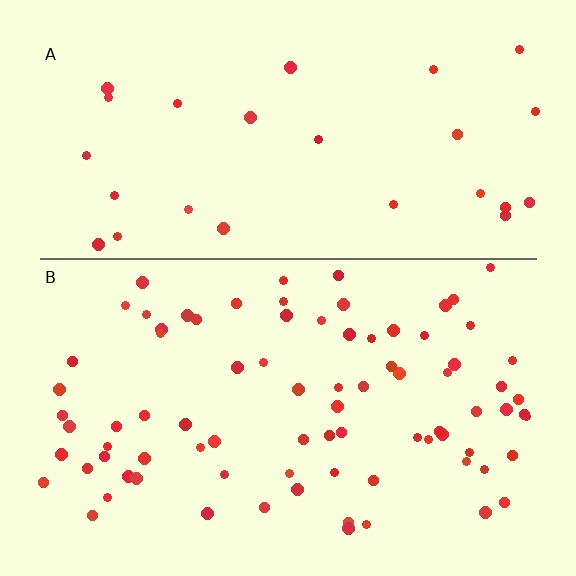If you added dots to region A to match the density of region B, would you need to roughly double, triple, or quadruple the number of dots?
Approximately triple.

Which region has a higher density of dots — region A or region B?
B (the bottom).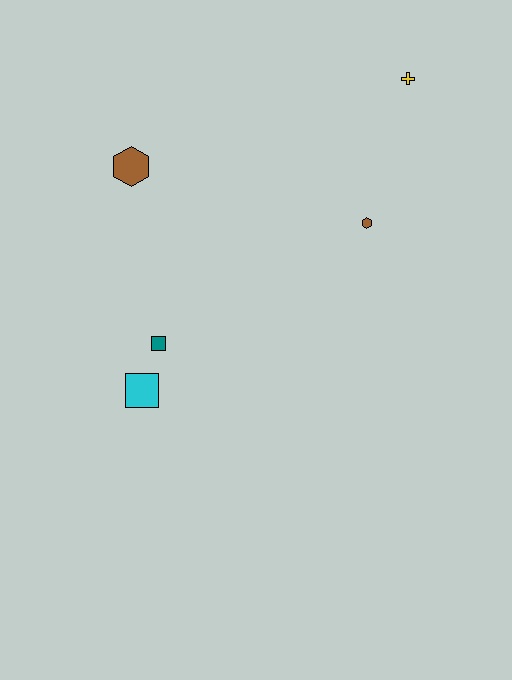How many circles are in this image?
There are no circles.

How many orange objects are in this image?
There are no orange objects.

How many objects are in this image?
There are 5 objects.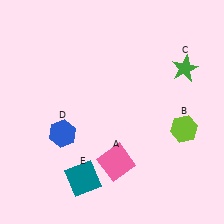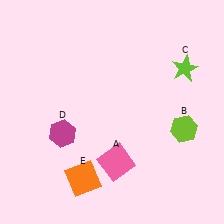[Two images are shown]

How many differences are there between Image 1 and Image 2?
There are 3 differences between the two images.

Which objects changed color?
C changed from green to lime. D changed from blue to magenta. E changed from teal to orange.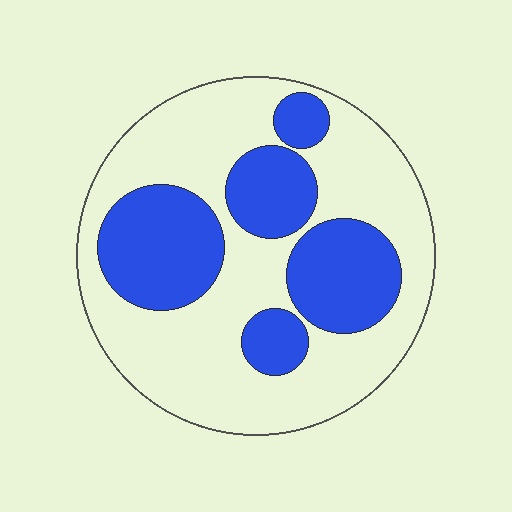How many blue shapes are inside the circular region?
5.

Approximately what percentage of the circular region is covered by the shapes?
Approximately 35%.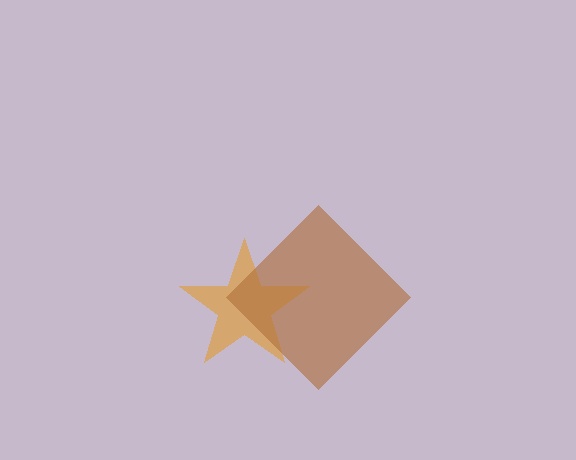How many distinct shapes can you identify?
There are 2 distinct shapes: an orange star, a brown diamond.